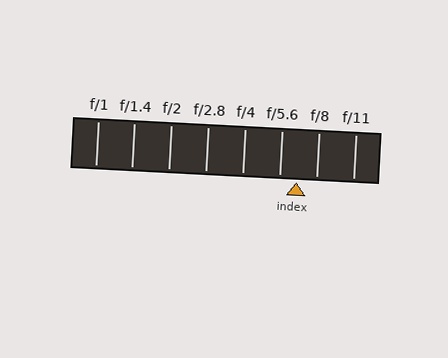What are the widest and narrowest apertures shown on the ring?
The widest aperture shown is f/1 and the narrowest is f/11.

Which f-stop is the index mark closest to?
The index mark is closest to f/5.6.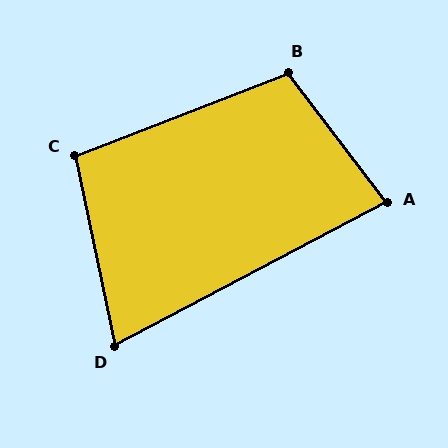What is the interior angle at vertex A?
Approximately 81 degrees (acute).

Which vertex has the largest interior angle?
B, at approximately 106 degrees.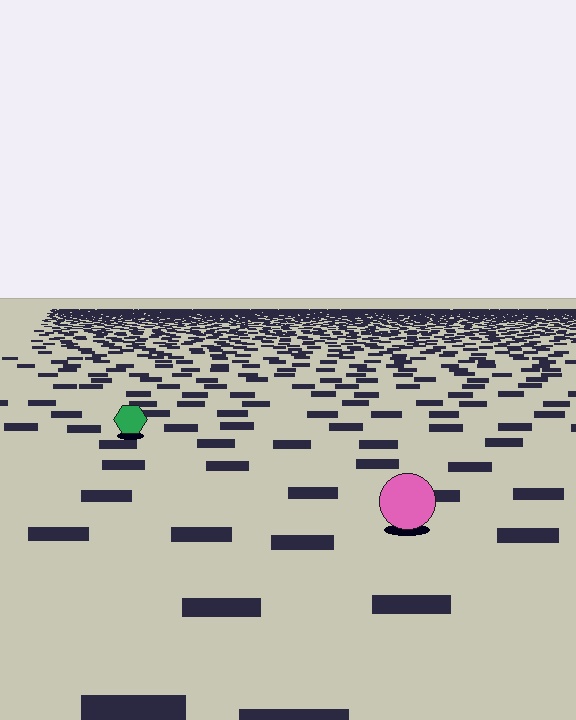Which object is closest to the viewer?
The pink circle is closest. The texture marks near it are larger and more spread out.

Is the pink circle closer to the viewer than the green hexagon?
Yes. The pink circle is closer — you can tell from the texture gradient: the ground texture is coarser near it.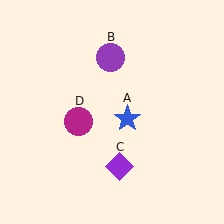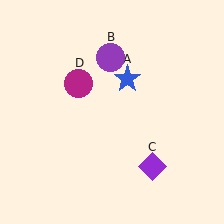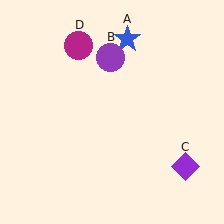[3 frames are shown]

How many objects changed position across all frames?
3 objects changed position: blue star (object A), purple diamond (object C), magenta circle (object D).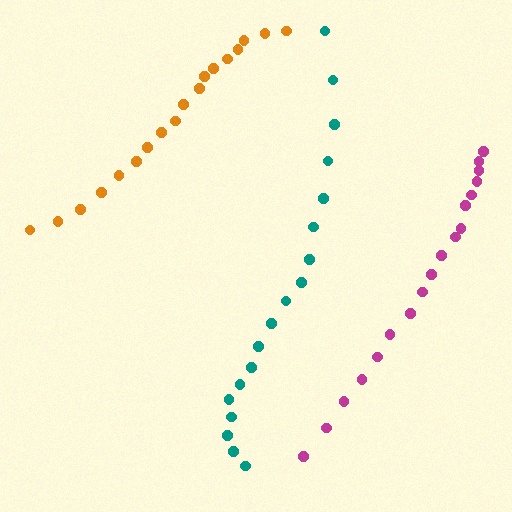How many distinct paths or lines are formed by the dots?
There are 3 distinct paths.